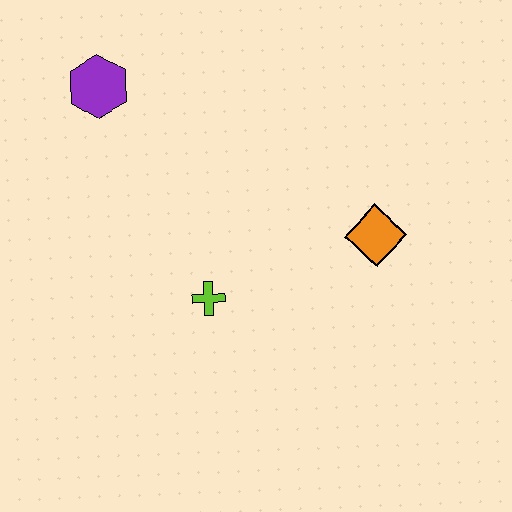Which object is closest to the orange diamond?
The lime cross is closest to the orange diamond.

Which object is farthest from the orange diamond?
The purple hexagon is farthest from the orange diamond.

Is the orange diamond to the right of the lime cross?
Yes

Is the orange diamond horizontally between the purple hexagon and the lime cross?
No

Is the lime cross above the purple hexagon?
No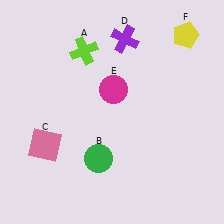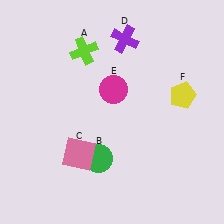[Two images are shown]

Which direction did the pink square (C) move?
The pink square (C) moved right.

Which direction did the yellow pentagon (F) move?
The yellow pentagon (F) moved down.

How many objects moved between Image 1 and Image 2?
2 objects moved between the two images.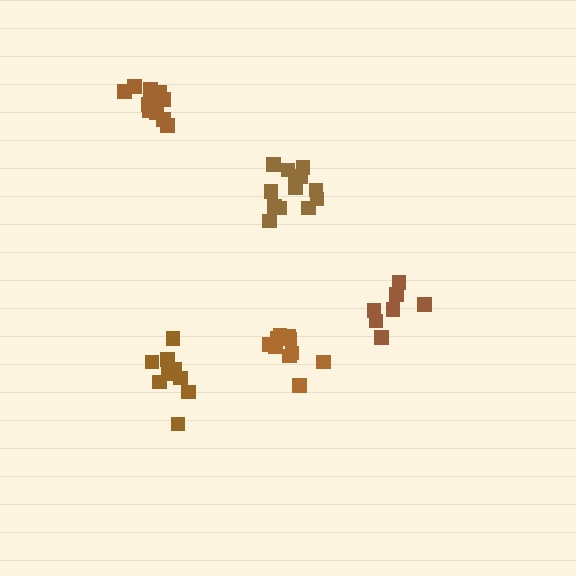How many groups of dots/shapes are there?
There are 5 groups.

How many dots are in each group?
Group 1: 11 dots, Group 2: 10 dots, Group 3: 10 dots, Group 4: 7 dots, Group 5: 13 dots (51 total).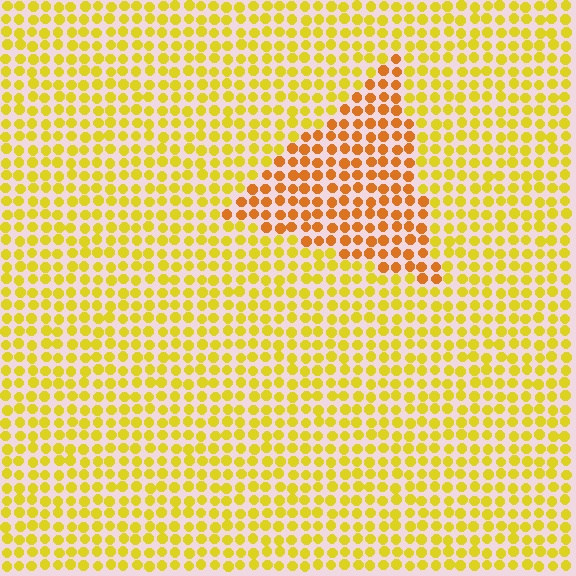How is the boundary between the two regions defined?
The boundary is defined purely by a slight shift in hue (about 30 degrees). Spacing, size, and orientation are identical on both sides.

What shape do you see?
I see a triangle.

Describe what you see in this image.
The image is filled with small yellow elements in a uniform arrangement. A triangle-shaped region is visible where the elements are tinted to a slightly different hue, forming a subtle color boundary.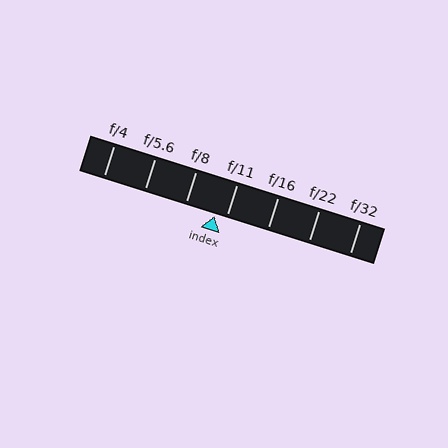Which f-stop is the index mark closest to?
The index mark is closest to f/11.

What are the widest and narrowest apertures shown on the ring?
The widest aperture shown is f/4 and the narrowest is f/32.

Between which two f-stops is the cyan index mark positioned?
The index mark is between f/8 and f/11.